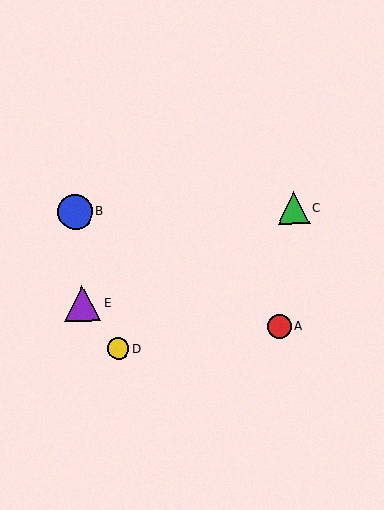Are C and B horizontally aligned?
Yes, both are at y≈208.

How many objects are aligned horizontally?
2 objects (B, C) are aligned horizontally.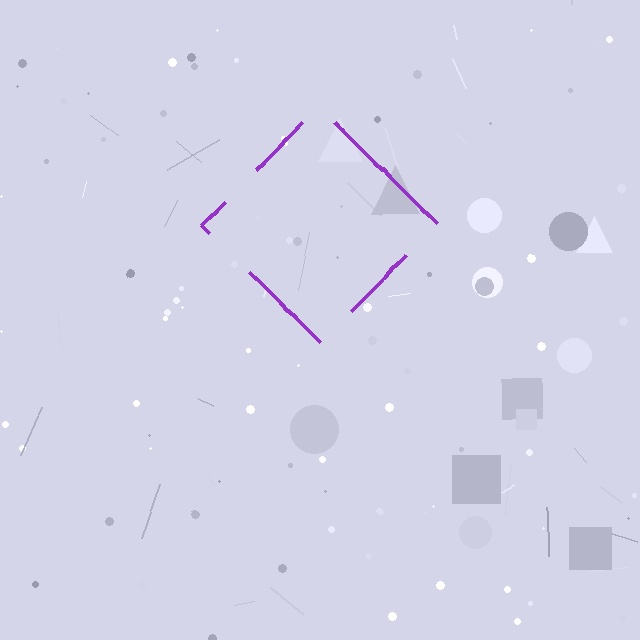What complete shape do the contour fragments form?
The contour fragments form a diamond.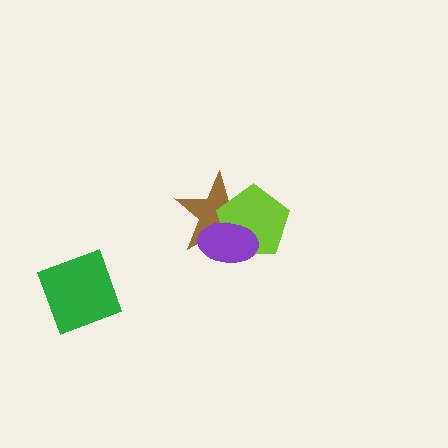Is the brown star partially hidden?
Yes, it is partially covered by another shape.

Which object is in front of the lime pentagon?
The purple ellipse is in front of the lime pentagon.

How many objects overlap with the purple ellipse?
2 objects overlap with the purple ellipse.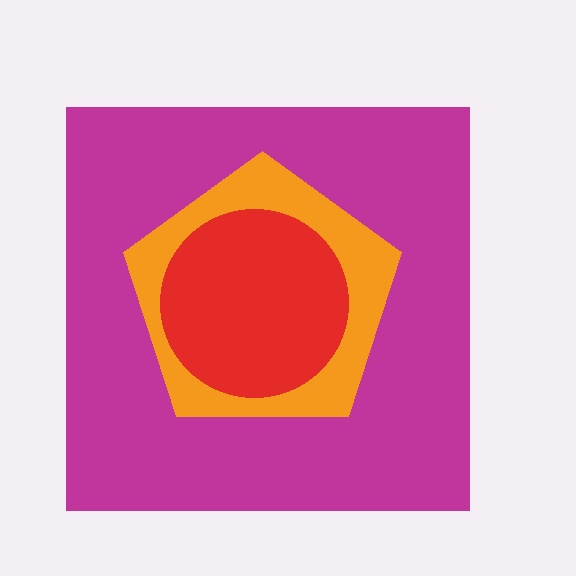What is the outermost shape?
The magenta square.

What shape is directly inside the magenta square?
The orange pentagon.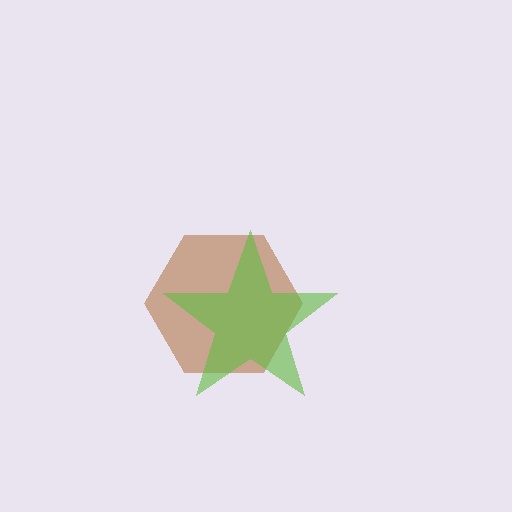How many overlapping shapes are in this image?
There are 2 overlapping shapes in the image.